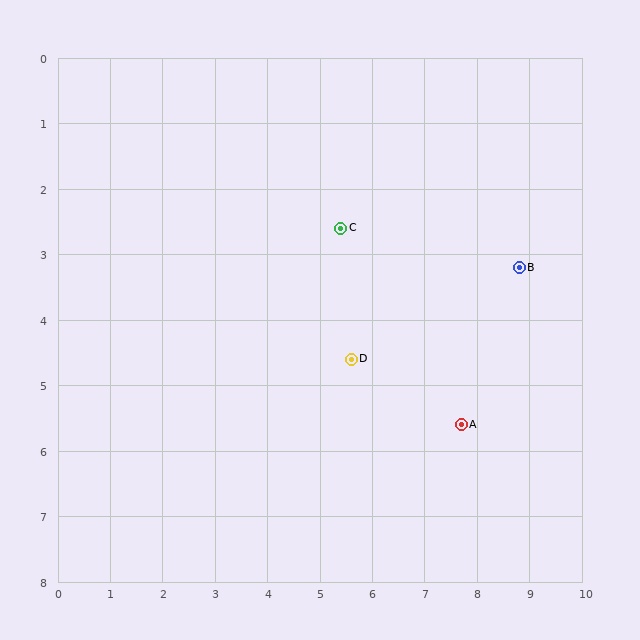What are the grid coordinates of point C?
Point C is at approximately (5.4, 2.6).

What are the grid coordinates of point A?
Point A is at approximately (7.7, 5.6).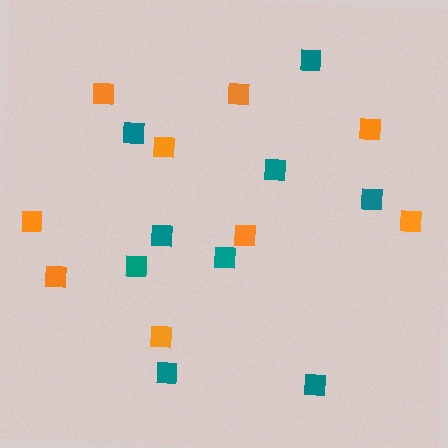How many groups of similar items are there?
There are 2 groups: one group of orange squares (9) and one group of teal squares (9).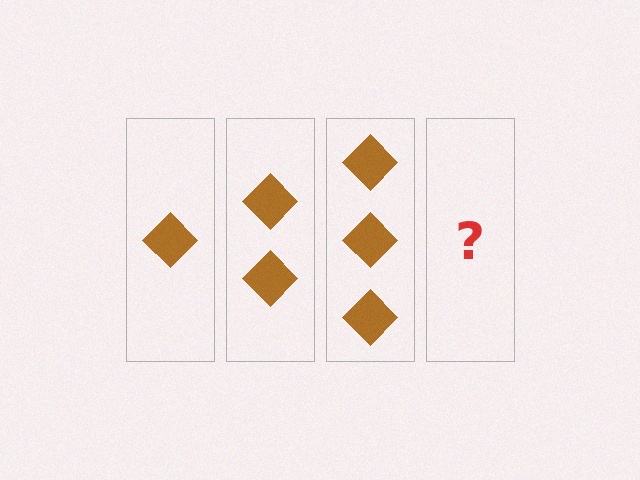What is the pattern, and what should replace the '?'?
The pattern is that each step adds one more diamond. The '?' should be 4 diamonds.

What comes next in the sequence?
The next element should be 4 diamonds.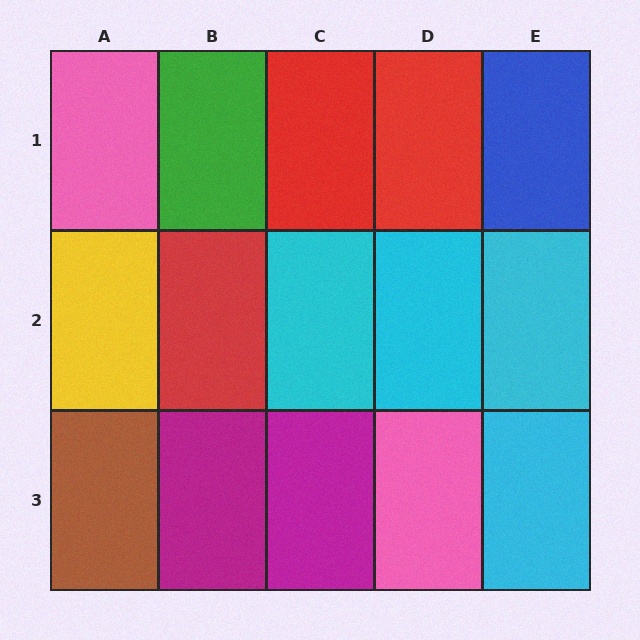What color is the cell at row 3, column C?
Magenta.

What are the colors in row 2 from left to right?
Yellow, red, cyan, cyan, cyan.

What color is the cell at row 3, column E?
Cyan.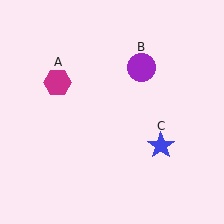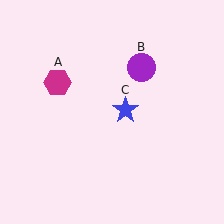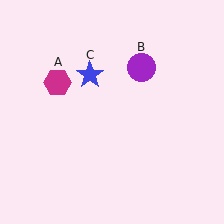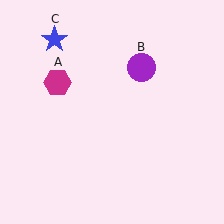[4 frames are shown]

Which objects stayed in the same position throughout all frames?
Magenta hexagon (object A) and purple circle (object B) remained stationary.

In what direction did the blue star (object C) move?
The blue star (object C) moved up and to the left.